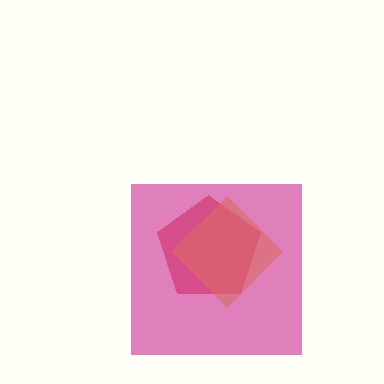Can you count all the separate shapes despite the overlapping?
Yes, there are 3 separate shapes.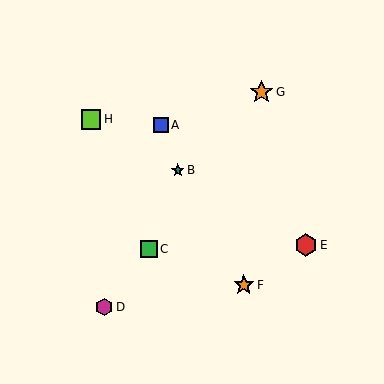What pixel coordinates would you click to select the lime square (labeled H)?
Click at (91, 119) to select the lime square H.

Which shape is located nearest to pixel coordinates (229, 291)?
The orange star (labeled F) at (244, 285) is nearest to that location.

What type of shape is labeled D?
Shape D is a magenta hexagon.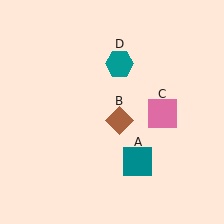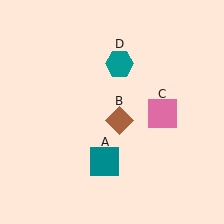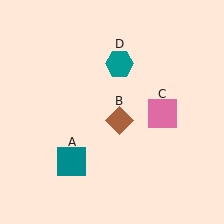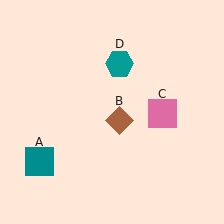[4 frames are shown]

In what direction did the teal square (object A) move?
The teal square (object A) moved left.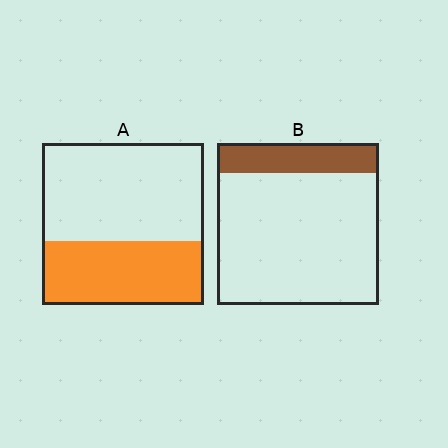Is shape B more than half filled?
No.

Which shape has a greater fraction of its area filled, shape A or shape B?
Shape A.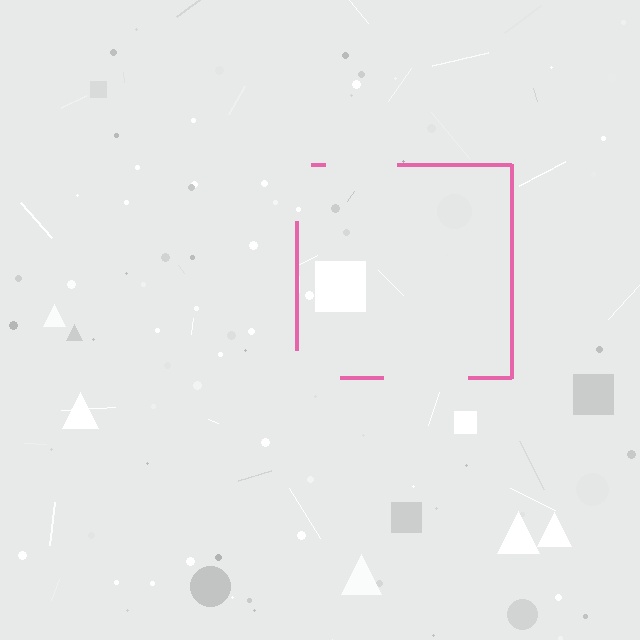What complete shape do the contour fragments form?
The contour fragments form a square.